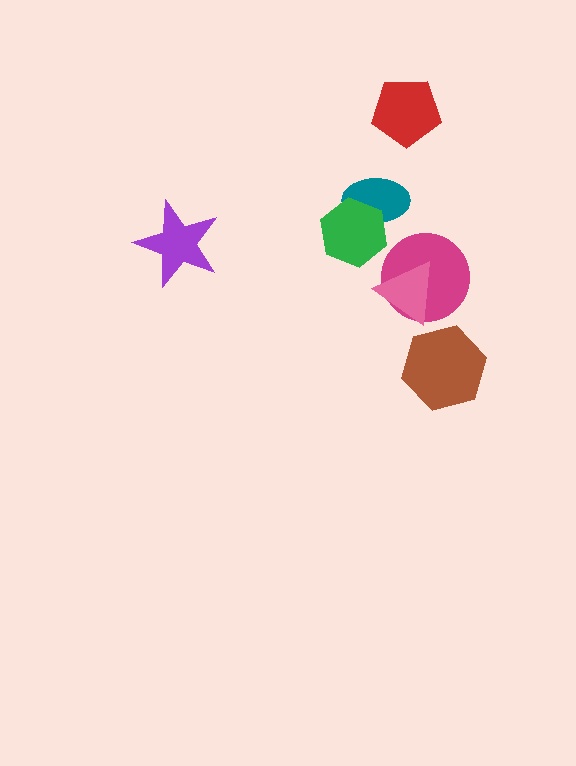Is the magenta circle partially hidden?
Yes, it is partially covered by another shape.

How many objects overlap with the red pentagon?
0 objects overlap with the red pentagon.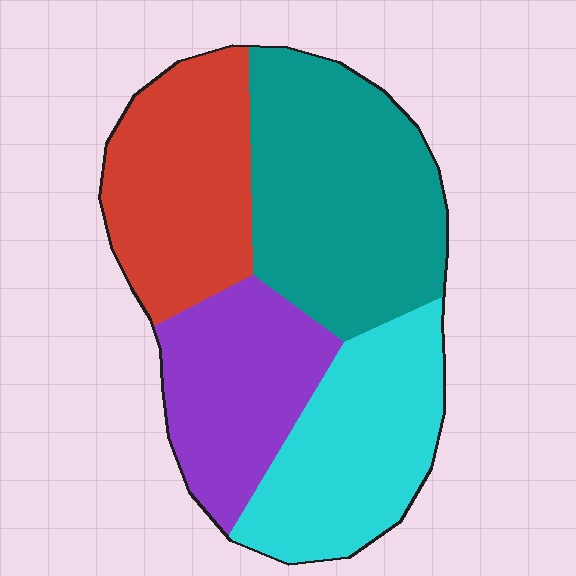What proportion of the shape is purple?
Purple covers around 20% of the shape.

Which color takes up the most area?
Teal, at roughly 30%.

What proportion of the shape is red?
Red covers around 25% of the shape.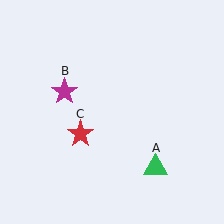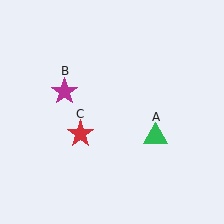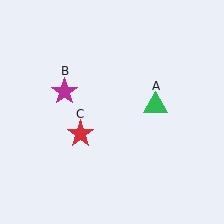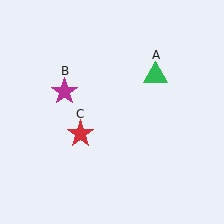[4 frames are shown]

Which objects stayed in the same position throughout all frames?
Magenta star (object B) and red star (object C) remained stationary.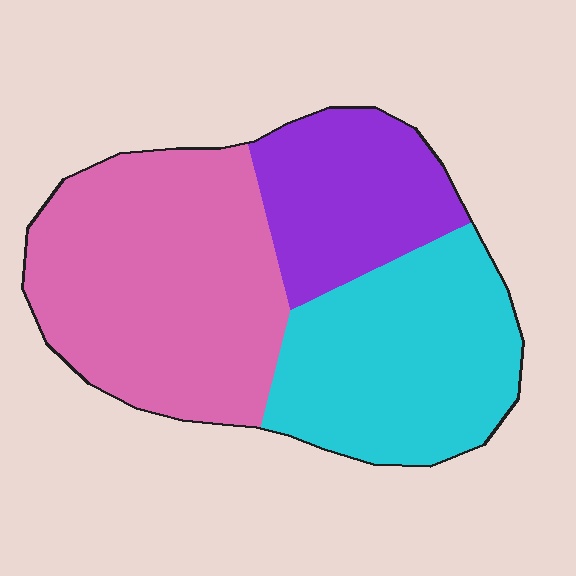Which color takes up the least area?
Purple, at roughly 20%.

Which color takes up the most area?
Pink, at roughly 45%.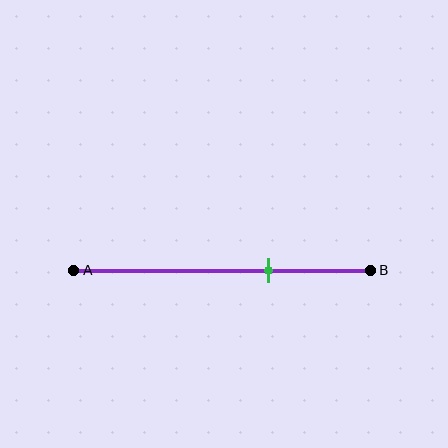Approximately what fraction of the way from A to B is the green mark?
The green mark is approximately 65% of the way from A to B.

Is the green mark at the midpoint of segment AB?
No, the mark is at about 65% from A, not at the 50% midpoint.